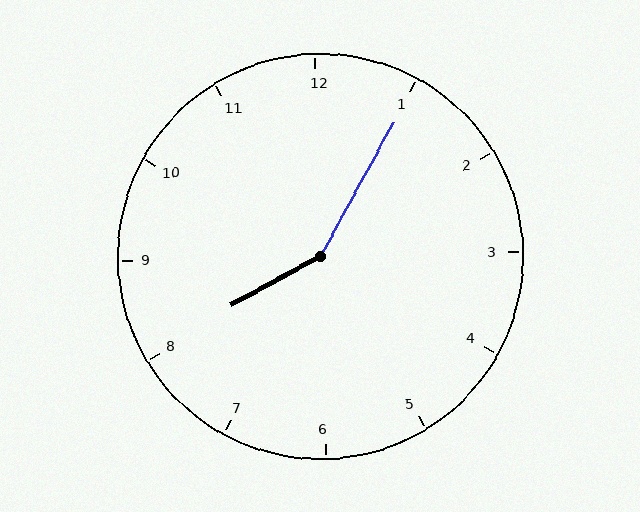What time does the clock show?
8:05.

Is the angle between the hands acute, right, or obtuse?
It is obtuse.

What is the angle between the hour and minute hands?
Approximately 148 degrees.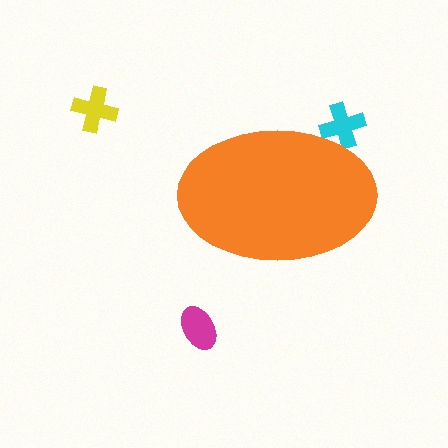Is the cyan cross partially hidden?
Yes, the cyan cross is partially hidden behind the orange ellipse.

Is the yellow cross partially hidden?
No, the yellow cross is fully visible.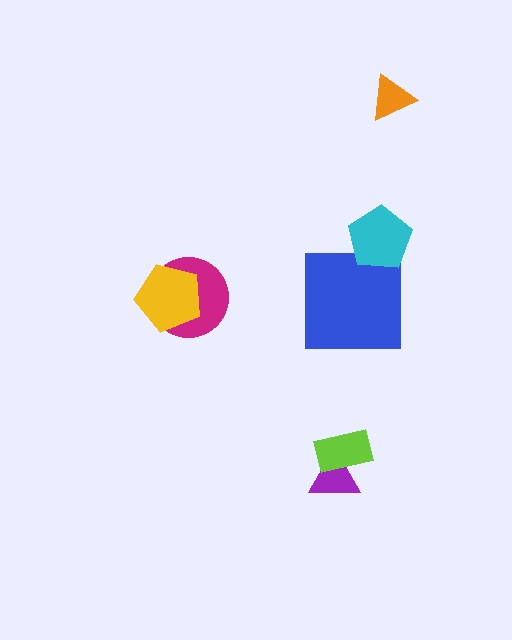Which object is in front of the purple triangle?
The lime rectangle is in front of the purple triangle.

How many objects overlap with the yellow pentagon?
1 object overlaps with the yellow pentagon.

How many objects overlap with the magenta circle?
1 object overlaps with the magenta circle.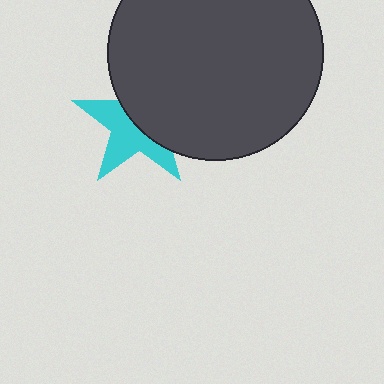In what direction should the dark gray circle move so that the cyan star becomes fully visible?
The dark gray circle should move toward the upper-right. That is the shortest direction to clear the overlap and leave the cyan star fully visible.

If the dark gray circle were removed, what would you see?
You would see the complete cyan star.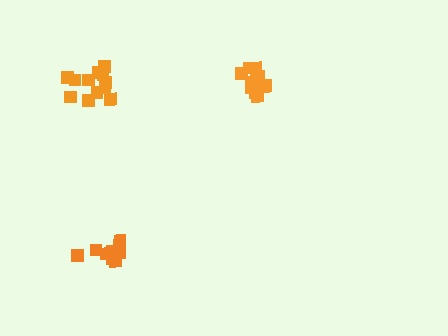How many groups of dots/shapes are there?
There are 3 groups.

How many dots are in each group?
Group 1: 13 dots, Group 2: 12 dots, Group 3: 12 dots (37 total).